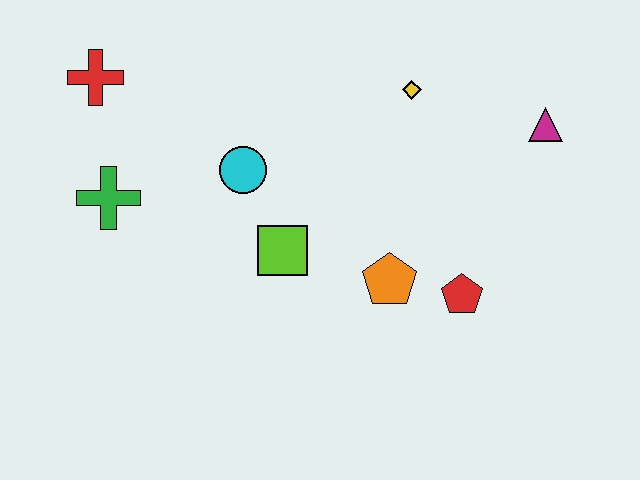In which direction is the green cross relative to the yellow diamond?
The green cross is to the left of the yellow diamond.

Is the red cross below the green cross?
No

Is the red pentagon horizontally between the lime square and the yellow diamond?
No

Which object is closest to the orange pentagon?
The red pentagon is closest to the orange pentagon.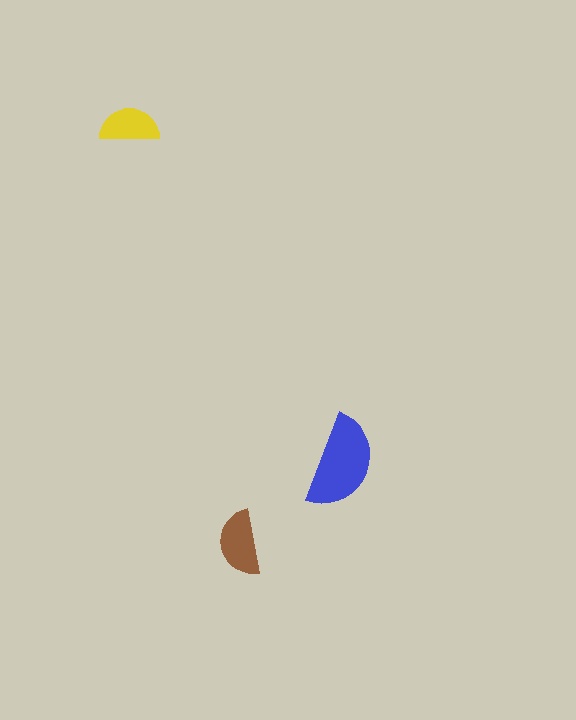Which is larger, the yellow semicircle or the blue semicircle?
The blue one.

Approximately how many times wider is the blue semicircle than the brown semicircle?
About 1.5 times wider.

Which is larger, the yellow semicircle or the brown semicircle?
The brown one.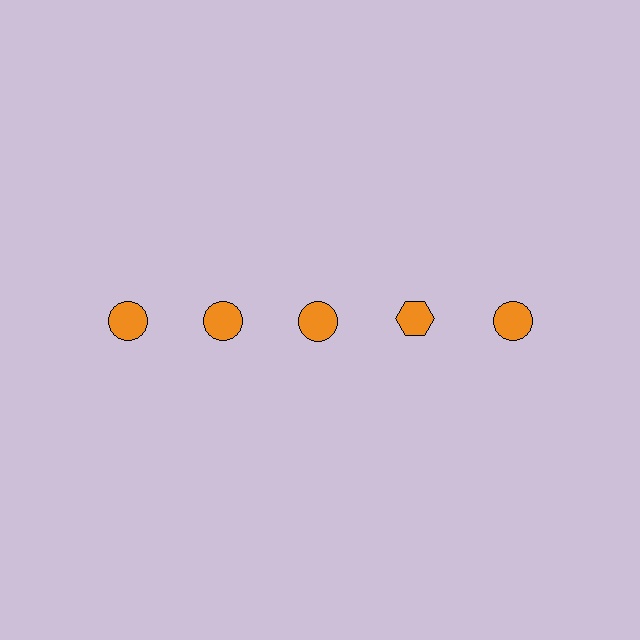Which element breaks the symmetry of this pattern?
The orange hexagon in the top row, second from right column breaks the symmetry. All other shapes are orange circles.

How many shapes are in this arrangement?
There are 5 shapes arranged in a grid pattern.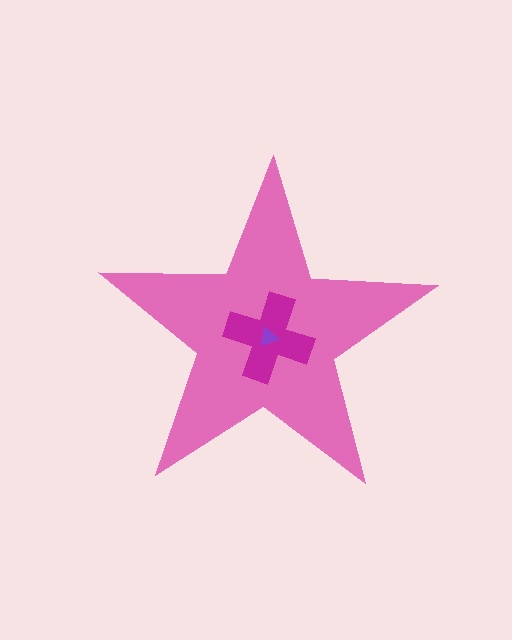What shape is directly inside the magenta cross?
The purple triangle.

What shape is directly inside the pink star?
The magenta cross.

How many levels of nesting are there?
3.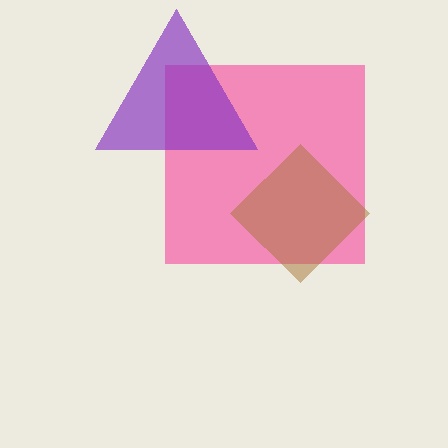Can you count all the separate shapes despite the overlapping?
Yes, there are 3 separate shapes.